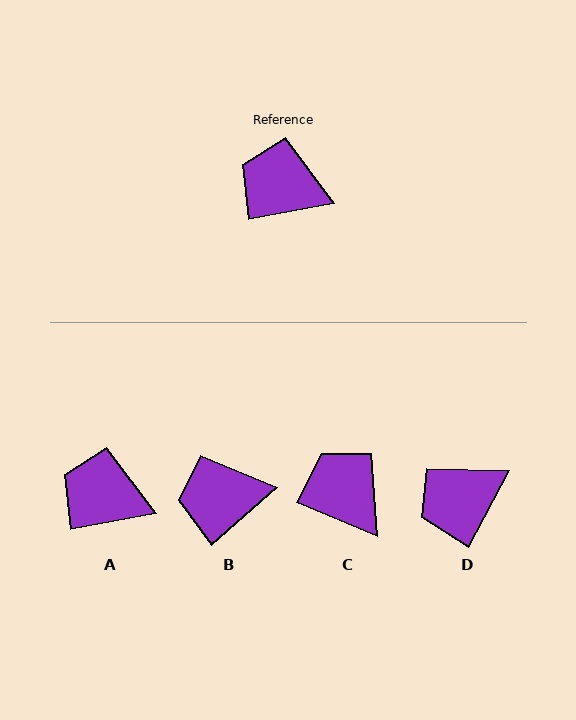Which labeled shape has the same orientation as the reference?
A.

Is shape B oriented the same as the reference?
No, it is off by about 31 degrees.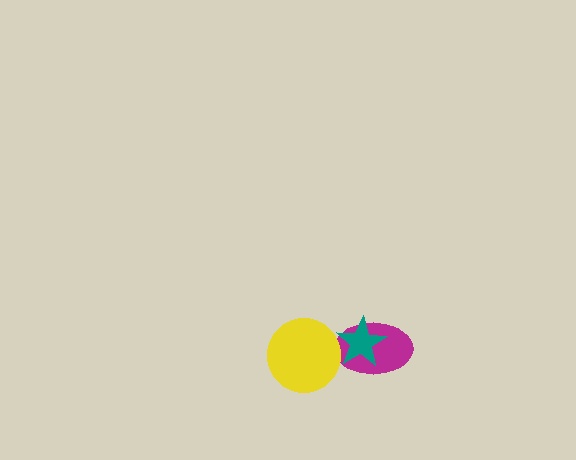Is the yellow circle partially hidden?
No, no other shape covers it.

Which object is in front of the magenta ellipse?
The teal star is in front of the magenta ellipse.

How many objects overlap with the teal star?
1 object overlaps with the teal star.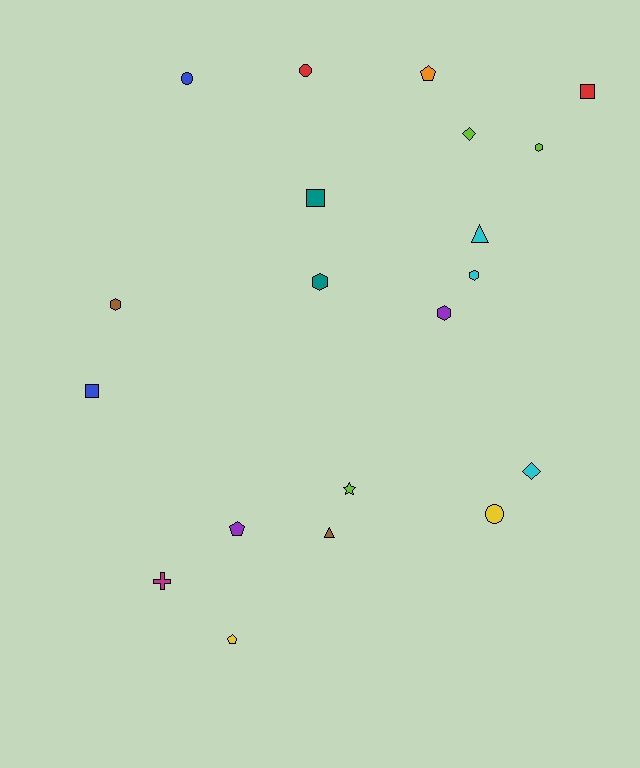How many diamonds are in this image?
There are 2 diamonds.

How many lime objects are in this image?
There are 3 lime objects.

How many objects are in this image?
There are 20 objects.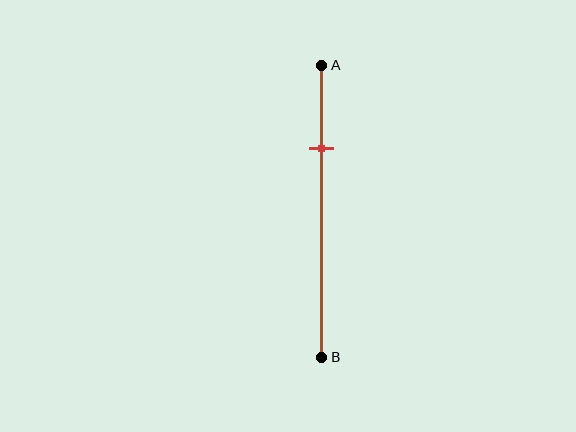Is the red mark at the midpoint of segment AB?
No, the mark is at about 30% from A, not at the 50% midpoint.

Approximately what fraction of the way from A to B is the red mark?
The red mark is approximately 30% of the way from A to B.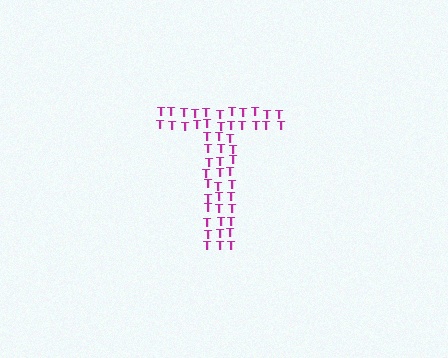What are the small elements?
The small elements are letter T's.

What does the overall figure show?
The overall figure shows the letter T.